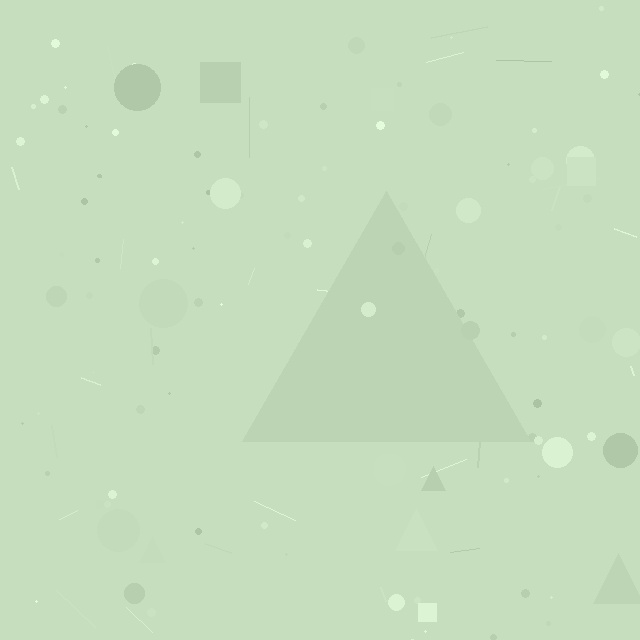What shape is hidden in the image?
A triangle is hidden in the image.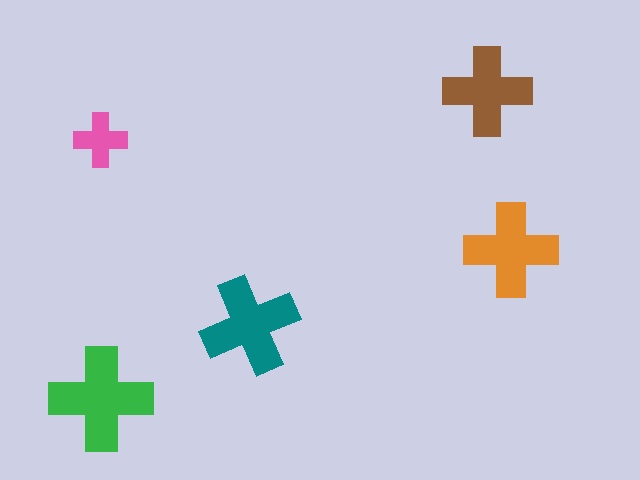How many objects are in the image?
There are 5 objects in the image.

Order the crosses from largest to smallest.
the green one, the teal one, the orange one, the brown one, the pink one.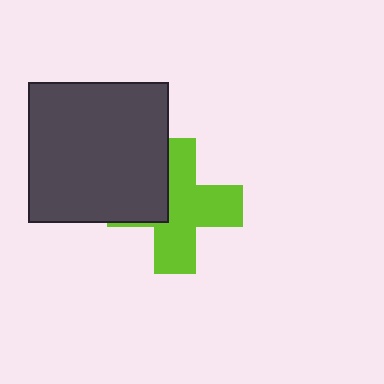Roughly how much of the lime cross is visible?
Most of it is visible (roughly 68%).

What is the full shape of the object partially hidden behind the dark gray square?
The partially hidden object is a lime cross.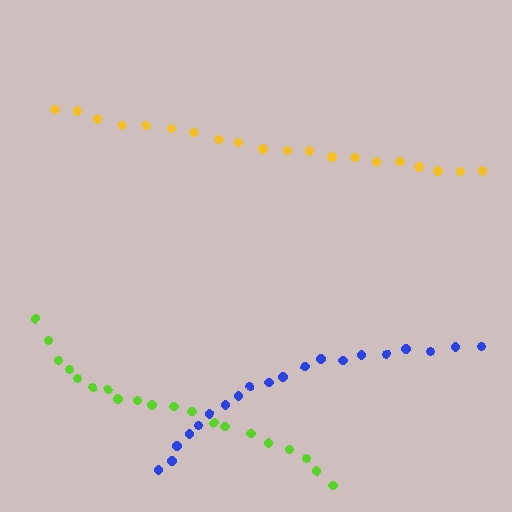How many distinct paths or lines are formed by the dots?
There are 3 distinct paths.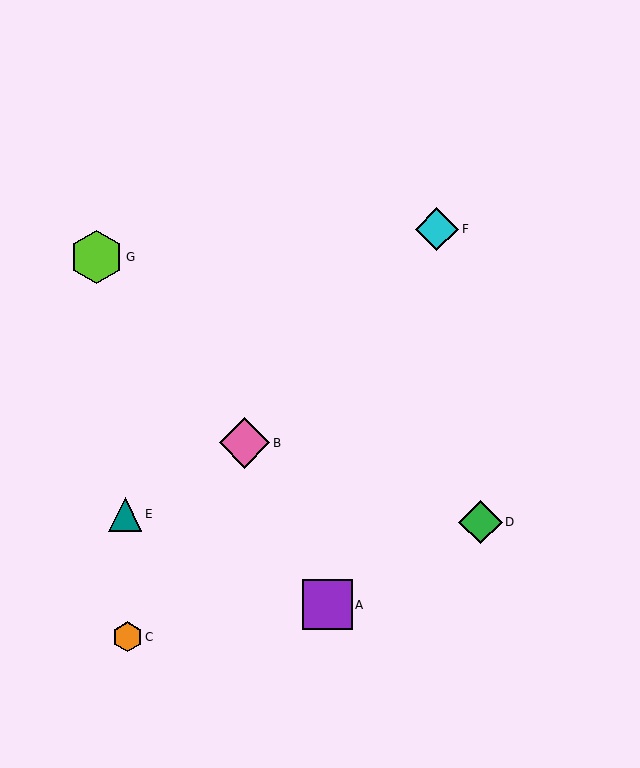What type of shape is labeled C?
Shape C is an orange hexagon.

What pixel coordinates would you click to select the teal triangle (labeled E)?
Click at (125, 514) to select the teal triangle E.